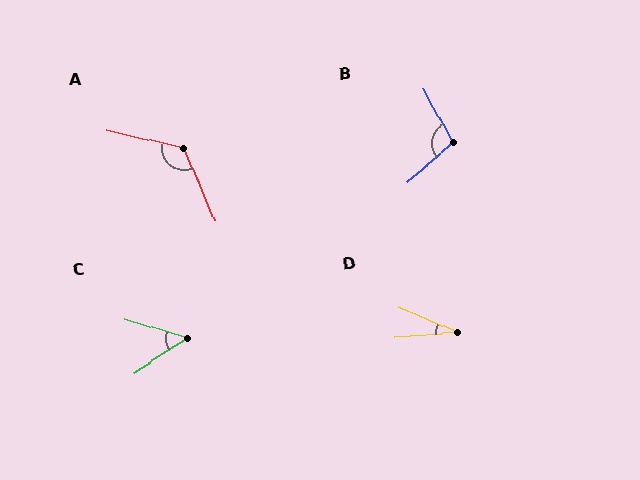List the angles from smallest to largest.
D (28°), C (50°), B (102°), A (125°).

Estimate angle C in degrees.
Approximately 50 degrees.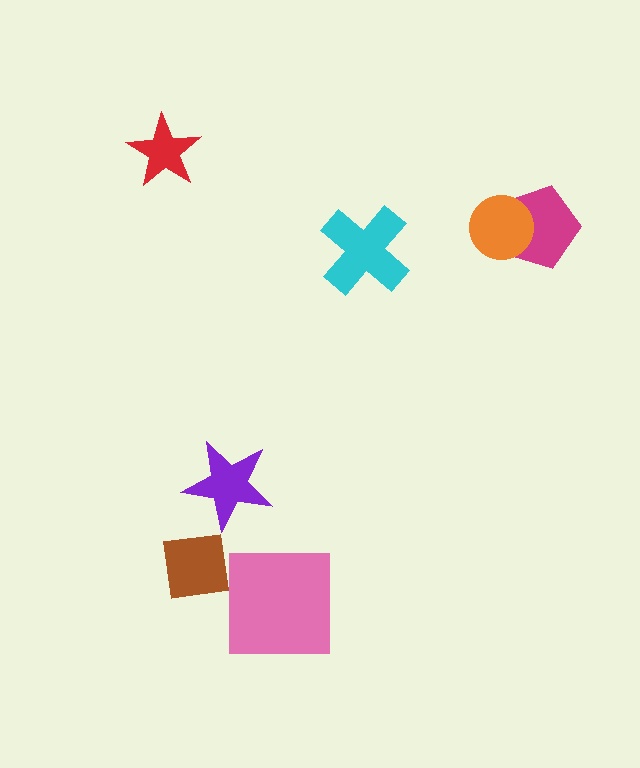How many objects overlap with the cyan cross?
0 objects overlap with the cyan cross.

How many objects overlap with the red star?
0 objects overlap with the red star.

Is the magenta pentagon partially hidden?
Yes, it is partially covered by another shape.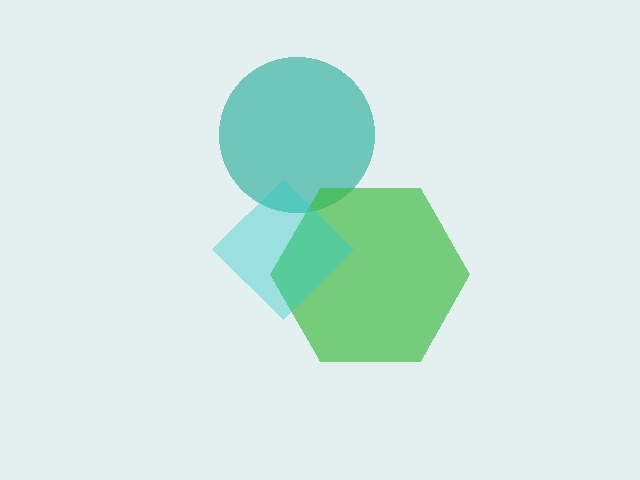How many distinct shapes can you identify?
There are 3 distinct shapes: a teal circle, a green hexagon, a cyan diamond.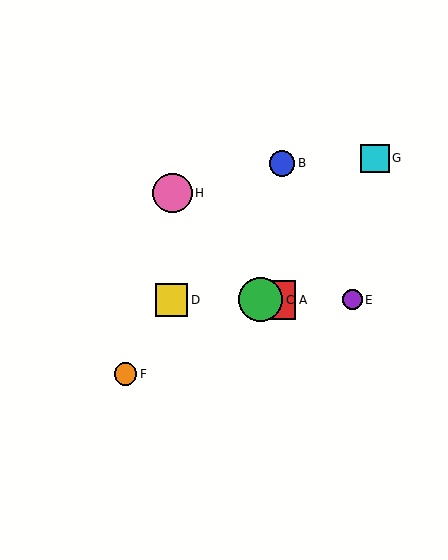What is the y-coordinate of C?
Object C is at y≈300.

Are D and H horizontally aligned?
No, D is at y≈300 and H is at y≈193.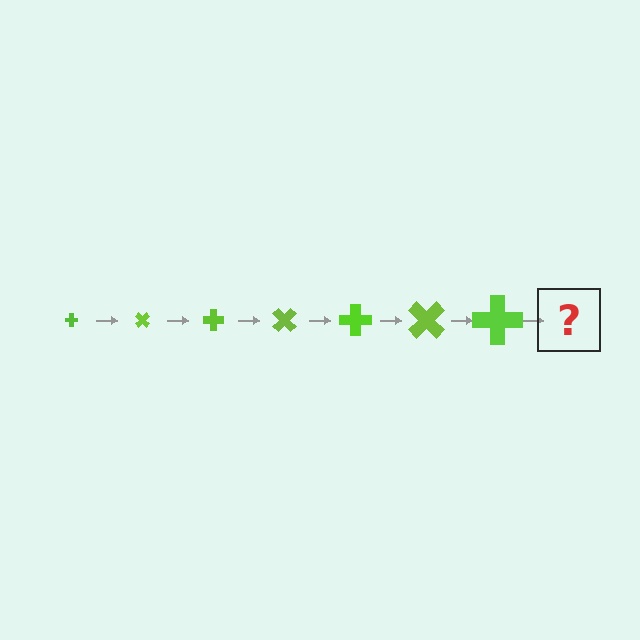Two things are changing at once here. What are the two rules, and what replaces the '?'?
The two rules are that the cross grows larger each step and it rotates 45 degrees each step. The '?' should be a cross, larger than the previous one and rotated 315 degrees from the start.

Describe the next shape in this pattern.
It should be a cross, larger than the previous one and rotated 315 degrees from the start.